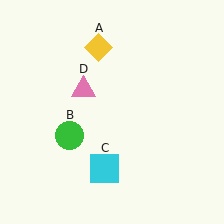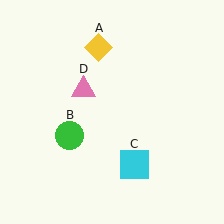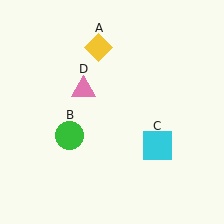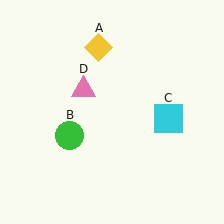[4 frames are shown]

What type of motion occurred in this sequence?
The cyan square (object C) rotated counterclockwise around the center of the scene.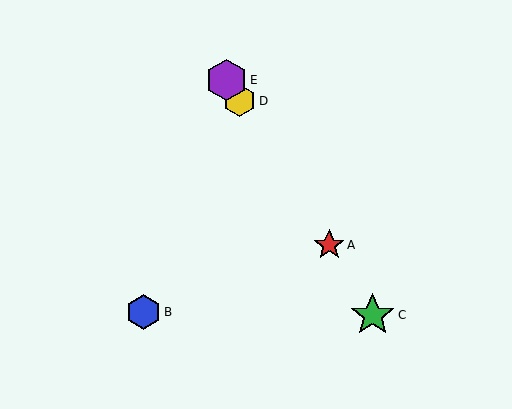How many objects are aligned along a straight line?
4 objects (A, C, D, E) are aligned along a straight line.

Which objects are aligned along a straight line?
Objects A, C, D, E are aligned along a straight line.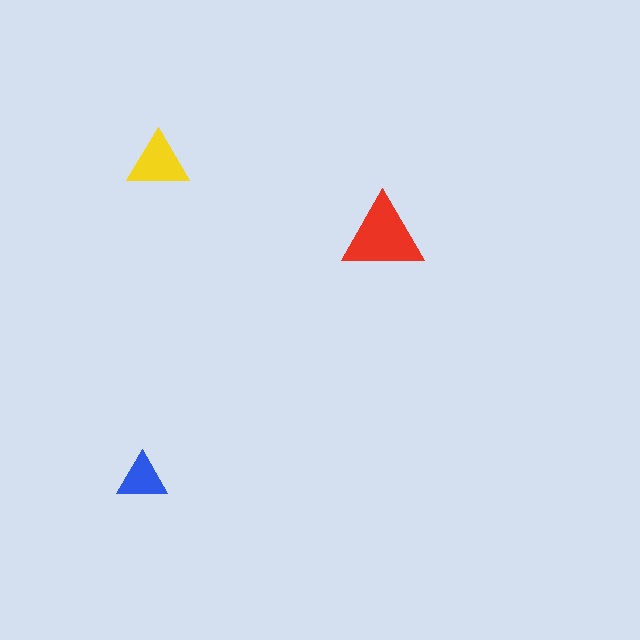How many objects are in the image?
There are 3 objects in the image.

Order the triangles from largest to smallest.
the red one, the yellow one, the blue one.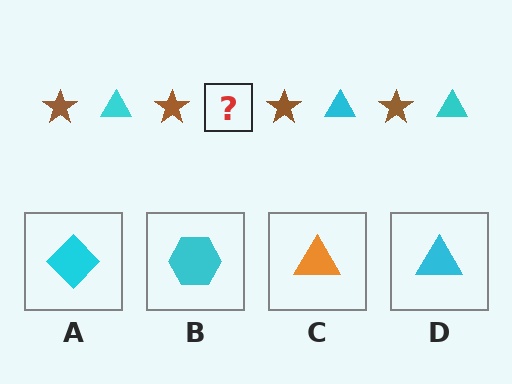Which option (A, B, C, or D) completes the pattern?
D.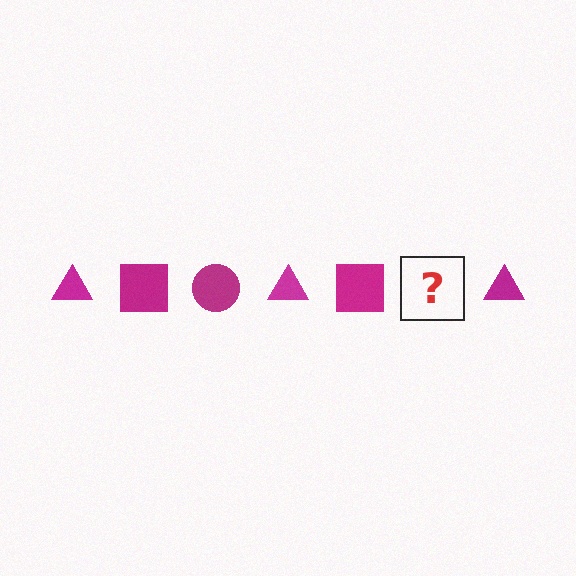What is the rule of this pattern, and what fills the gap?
The rule is that the pattern cycles through triangle, square, circle shapes in magenta. The gap should be filled with a magenta circle.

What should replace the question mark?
The question mark should be replaced with a magenta circle.